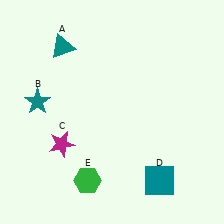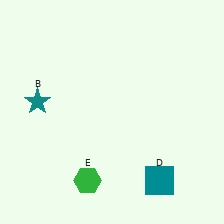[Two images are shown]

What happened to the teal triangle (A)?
The teal triangle (A) was removed in Image 2. It was in the top-left area of Image 1.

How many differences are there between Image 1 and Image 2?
There are 2 differences between the two images.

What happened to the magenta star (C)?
The magenta star (C) was removed in Image 2. It was in the bottom-left area of Image 1.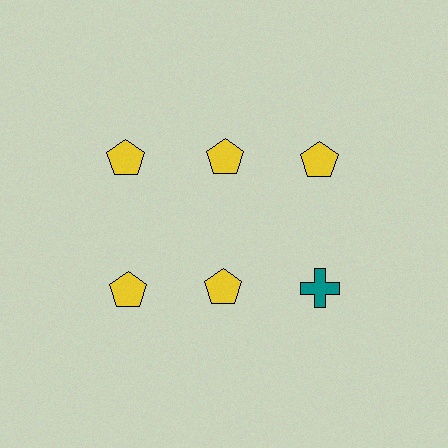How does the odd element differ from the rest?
It differs in both color (teal instead of yellow) and shape (cross instead of pentagon).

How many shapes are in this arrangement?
There are 6 shapes arranged in a grid pattern.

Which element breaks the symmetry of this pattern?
The teal cross in the second row, center column breaks the symmetry. All other shapes are yellow pentagons.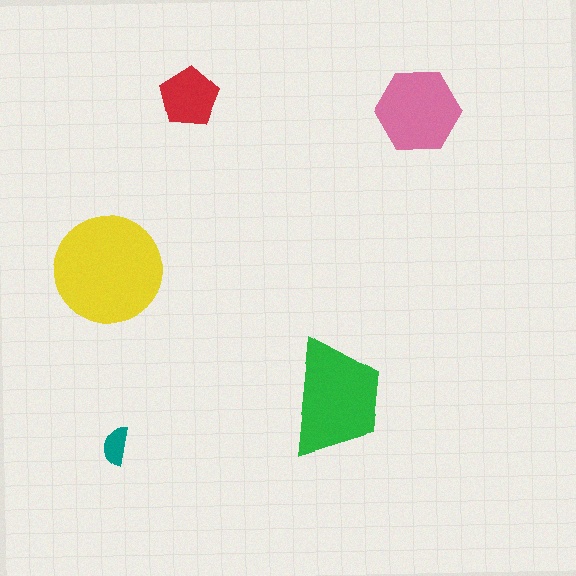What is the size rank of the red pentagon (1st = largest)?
4th.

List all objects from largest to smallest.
The yellow circle, the green trapezoid, the pink hexagon, the red pentagon, the teal semicircle.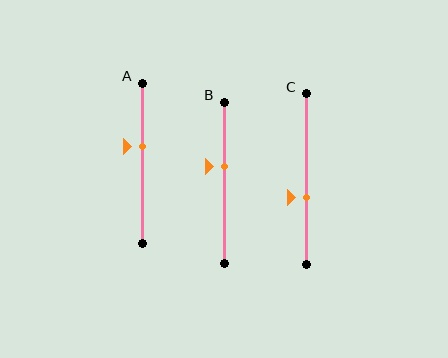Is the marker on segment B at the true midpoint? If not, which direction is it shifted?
No, the marker on segment B is shifted upward by about 10% of the segment length.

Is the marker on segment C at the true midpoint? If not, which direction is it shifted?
No, the marker on segment C is shifted downward by about 11% of the segment length.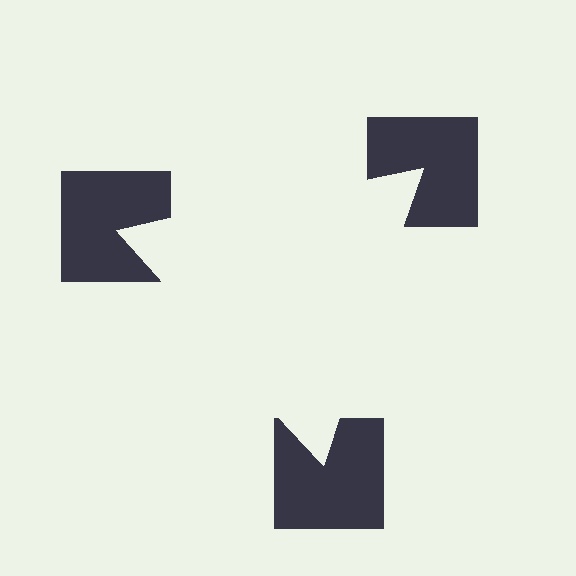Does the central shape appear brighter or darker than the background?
It typically appears slightly brighter than the background, even though no actual brightness change is drawn.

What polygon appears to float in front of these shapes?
An illusory triangle — its edges are inferred from the aligned wedge cuts in the notched squares, not physically drawn.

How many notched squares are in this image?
There are 3 — one at each vertex of the illusory triangle.